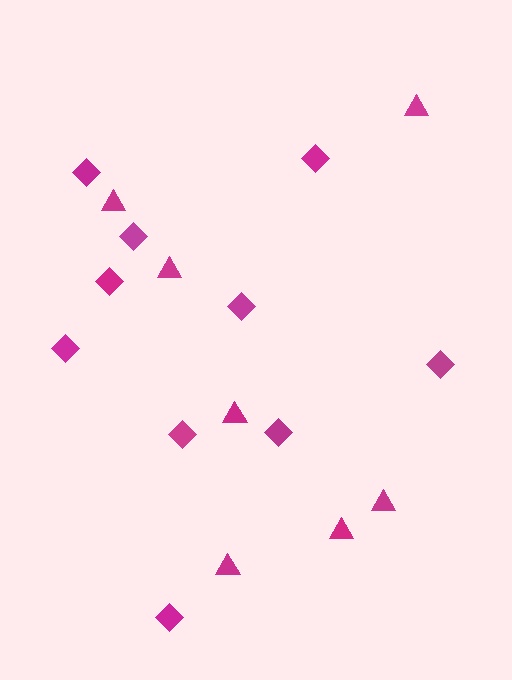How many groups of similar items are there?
There are 2 groups: one group of diamonds (10) and one group of triangles (7).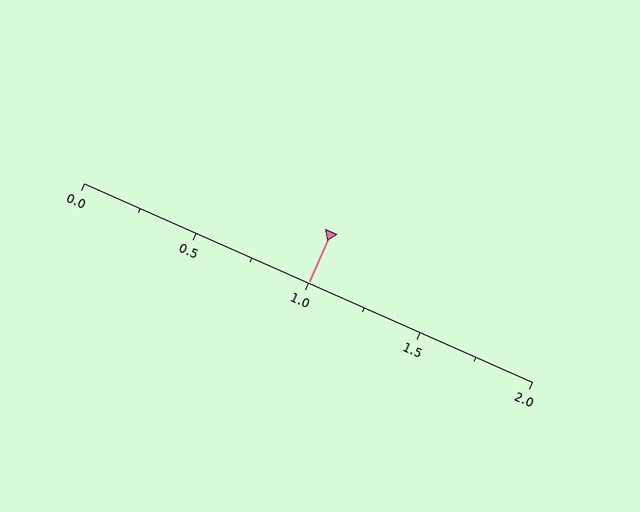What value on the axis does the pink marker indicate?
The marker indicates approximately 1.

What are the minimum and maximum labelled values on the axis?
The axis runs from 0.0 to 2.0.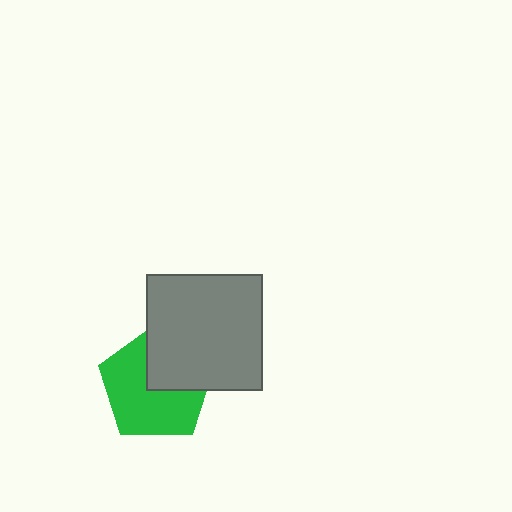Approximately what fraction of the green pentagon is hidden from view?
Roughly 37% of the green pentagon is hidden behind the gray square.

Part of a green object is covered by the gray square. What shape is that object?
It is a pentagon.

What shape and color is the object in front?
The object in front is a gray square.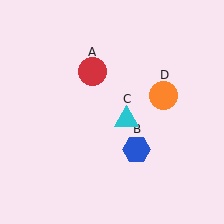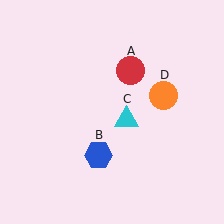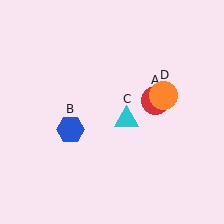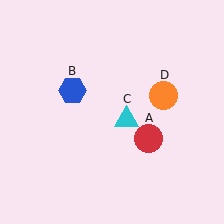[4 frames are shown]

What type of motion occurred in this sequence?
The red circle (object A), blue hexagon (object B) rotated clockwise around the center of the scene.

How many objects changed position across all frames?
2 objects changed position: red circle (object A), blue hexagon (object B).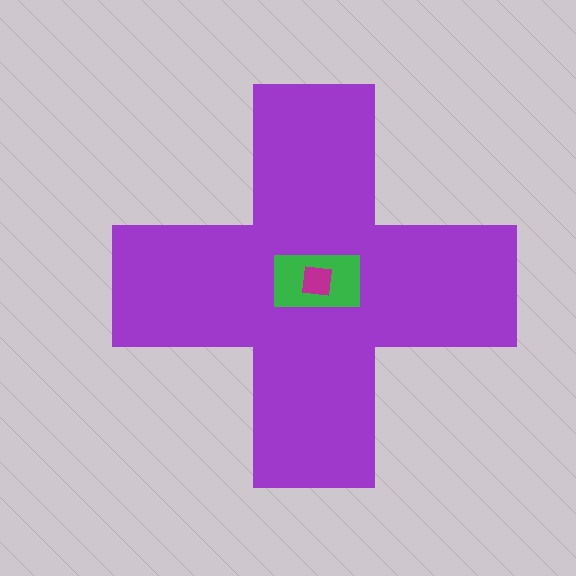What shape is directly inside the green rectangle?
The magenta square.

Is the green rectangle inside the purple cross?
Yes.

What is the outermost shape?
The purple cross.